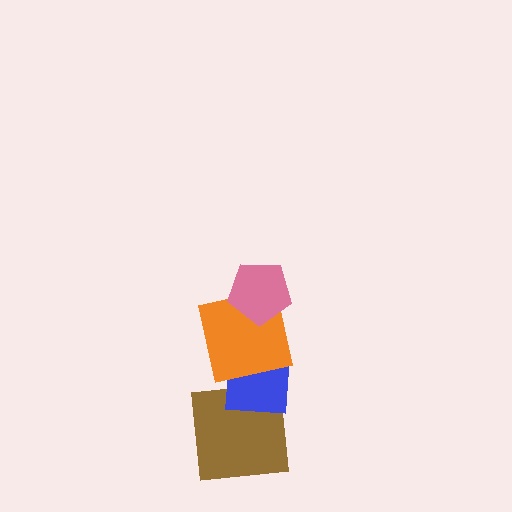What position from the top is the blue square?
The blue square is 3rd from the top.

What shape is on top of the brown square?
The blue square is on top of the brown square.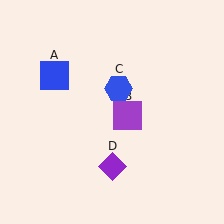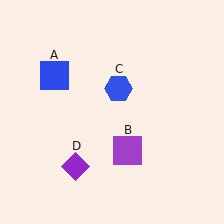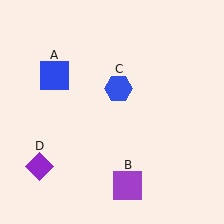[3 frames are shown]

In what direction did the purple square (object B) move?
The purple square (object B) moved down.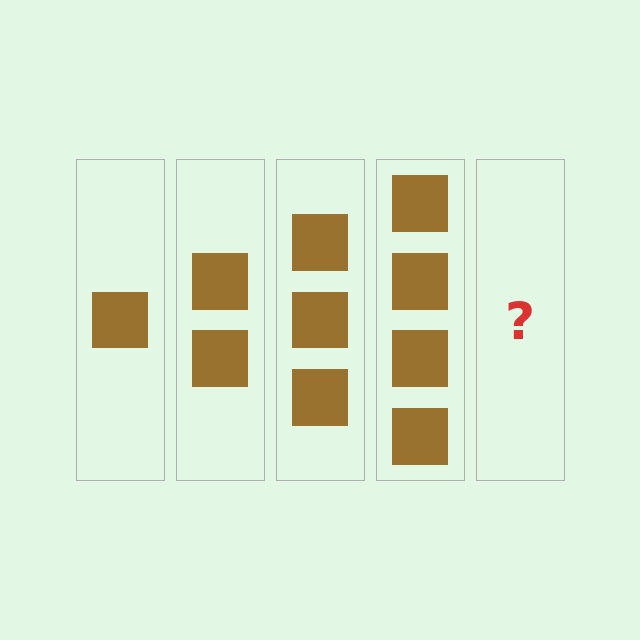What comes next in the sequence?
The next element should be 5 squares.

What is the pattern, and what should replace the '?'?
The pattern is that each step adds one more square. The '?' should be 5 squares.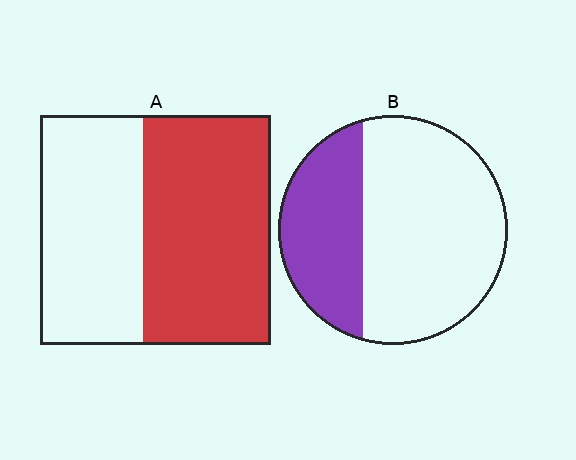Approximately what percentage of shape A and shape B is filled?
A is approximately 55% and B is approximately 35%.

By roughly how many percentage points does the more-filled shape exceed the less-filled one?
By roughly 20 percentage points (A over B).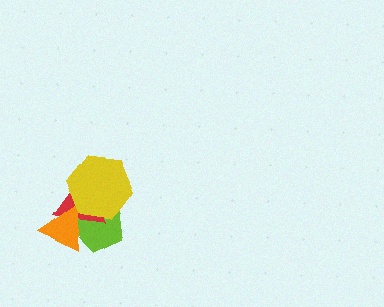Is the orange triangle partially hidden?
Yes, it is partially covered by another shape.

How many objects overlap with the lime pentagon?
3 objects overlap with the lime pentagon.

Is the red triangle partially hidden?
Yes, it is partially covered by another shape.